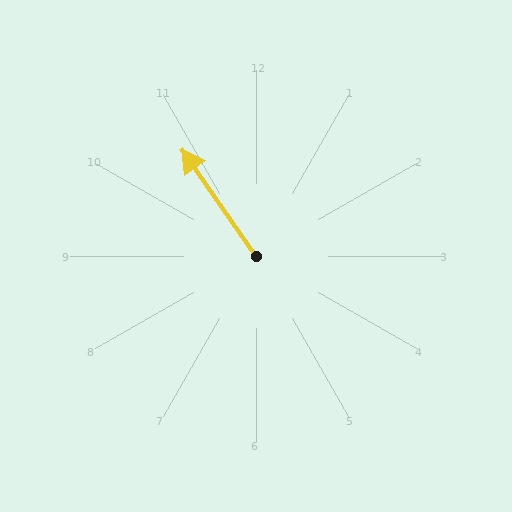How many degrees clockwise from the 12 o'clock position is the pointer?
Approximately 325 degrees.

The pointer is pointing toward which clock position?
Roughly 11 o'clock.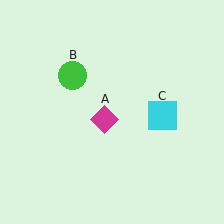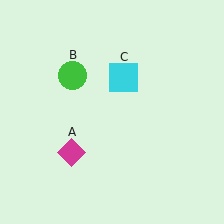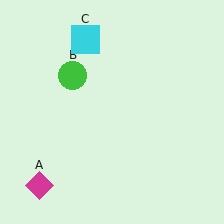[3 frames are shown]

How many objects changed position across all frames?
2 objects changed position: magenta diamond (object A), cyan square (object C).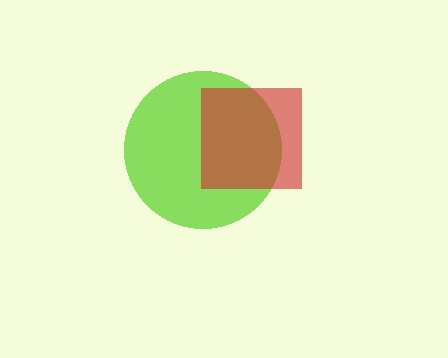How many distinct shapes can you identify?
There are 2 distinct shapes: a lime circle, a red square.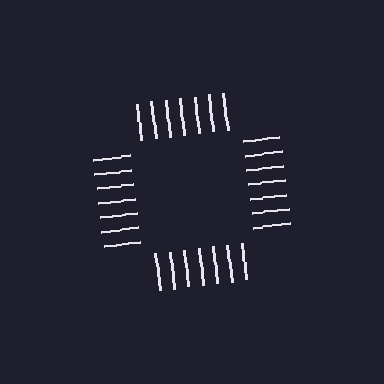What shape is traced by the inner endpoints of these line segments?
An illusory square — the line segments terminate on its edges but no continuous stroke is drawn.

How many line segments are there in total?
28 — 7 along each of the 4 edges.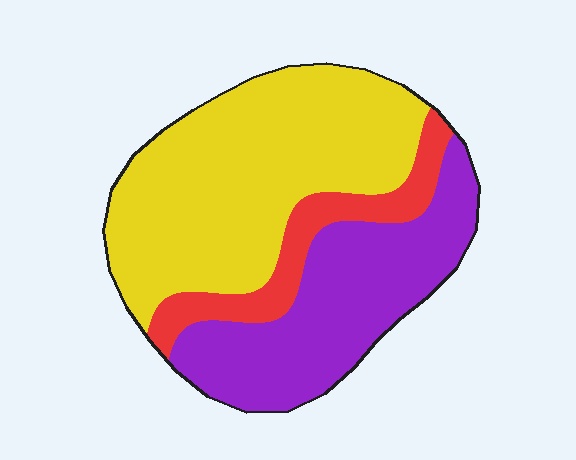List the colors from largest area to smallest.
From largest to smallest: yellow, purple, red.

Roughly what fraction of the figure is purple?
Purple covers 34% of the figure.